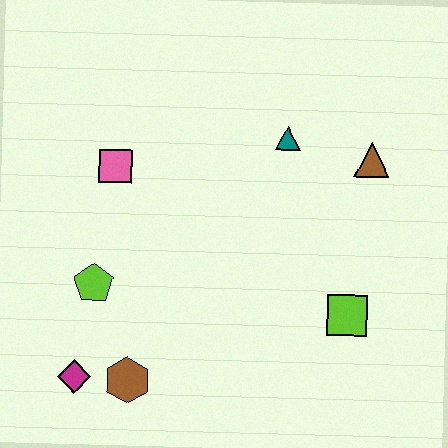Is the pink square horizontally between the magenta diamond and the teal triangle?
Yes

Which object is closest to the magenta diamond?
The brown hexagon is closest to the magenta diamond.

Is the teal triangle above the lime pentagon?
Yes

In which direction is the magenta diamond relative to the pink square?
The magenta diamond is below the pink square.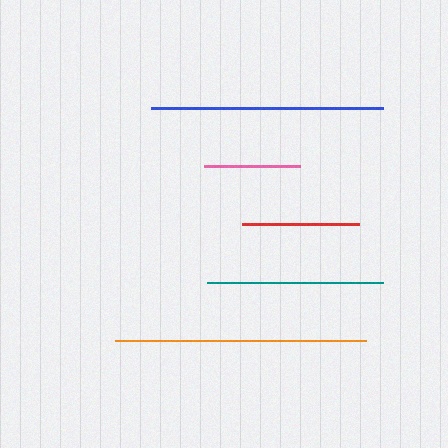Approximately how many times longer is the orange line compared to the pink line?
The orange line is approximately 2.6 times the length of the pink line.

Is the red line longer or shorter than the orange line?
The orange line is longer than the red line.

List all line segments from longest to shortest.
From longest to shortest: orange, blue, teal, red, pink.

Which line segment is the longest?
The orange line is the longest at approximately 251 pixels.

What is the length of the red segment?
The red segment is approximately 118 pixels long.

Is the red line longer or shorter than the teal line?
The teal line is longer than the red line.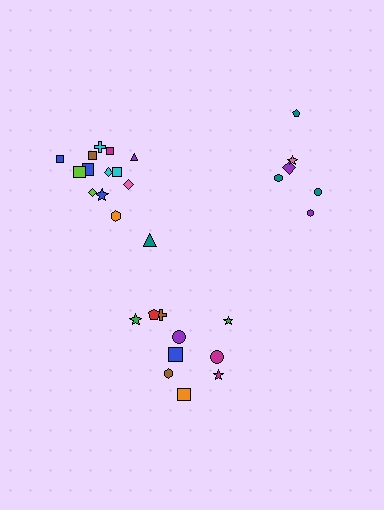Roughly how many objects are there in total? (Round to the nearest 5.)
Roughly 30 objects in total.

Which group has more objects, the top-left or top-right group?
The top-left group.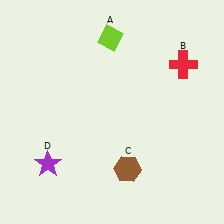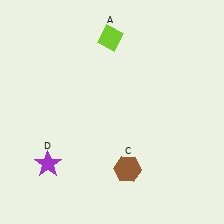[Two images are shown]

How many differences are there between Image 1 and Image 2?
There is 1 difference between the two images.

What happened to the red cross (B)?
The red cross (B) was removed in Image 2. It was in the top-right area of Image 1.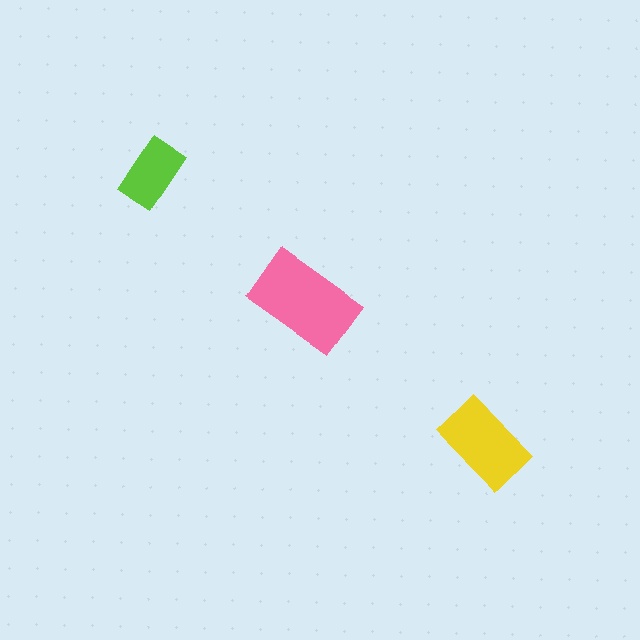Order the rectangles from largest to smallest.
the pink one, the yellow one, the lime one.